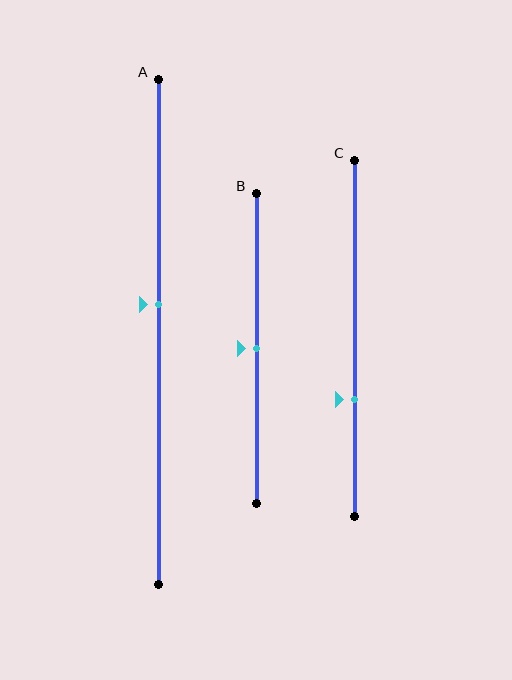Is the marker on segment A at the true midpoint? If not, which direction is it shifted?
No, the marker on segment A is shifted upward by about 5% of the segment length.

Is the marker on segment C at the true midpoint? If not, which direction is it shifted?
No, the marker on segment C is shifted downward by about 17% of the segment length.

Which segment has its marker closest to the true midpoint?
Segment B has its marker closest to the true midpoint.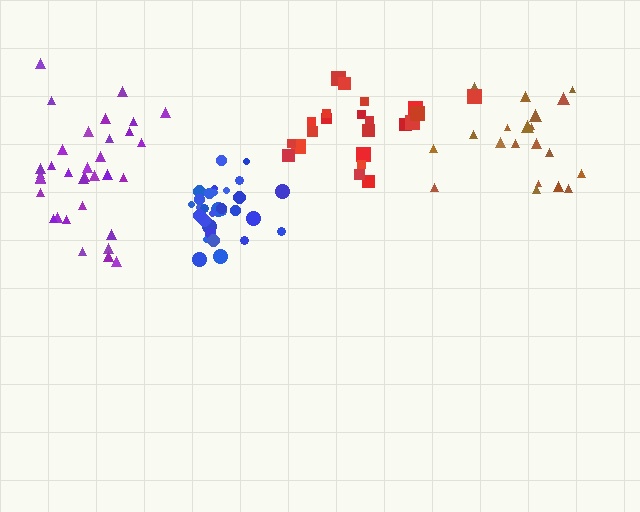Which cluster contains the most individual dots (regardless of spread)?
Purple (35).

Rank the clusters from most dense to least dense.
blue, red, brown, purple.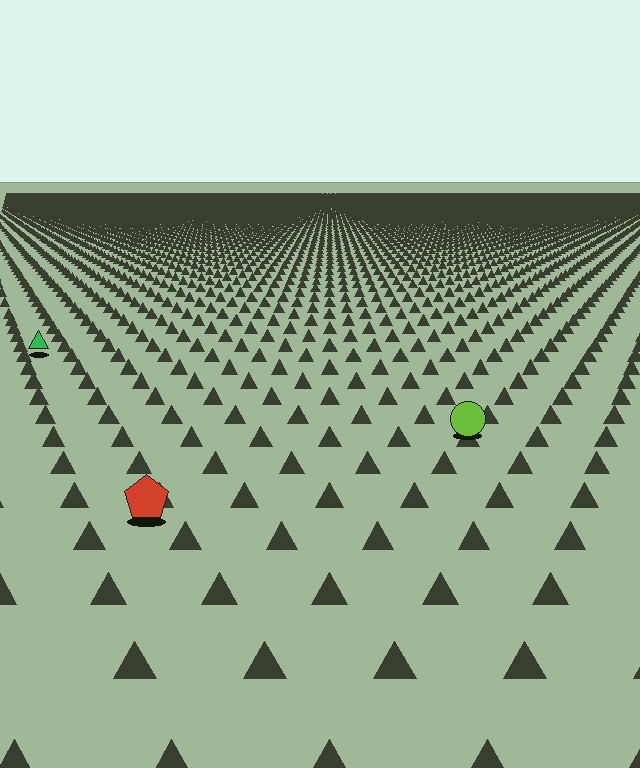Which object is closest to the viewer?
The red pentagon is closest. The texture marks near it are larger and more spread out.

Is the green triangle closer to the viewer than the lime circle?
No. The lime circle is closer — you can tell from the texture gradient: the ground texture is coarser near it.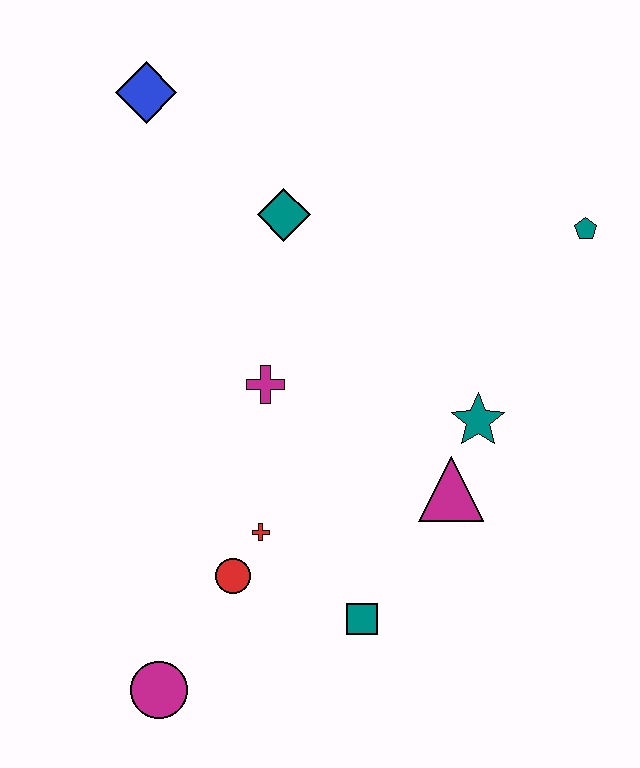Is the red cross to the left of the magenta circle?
No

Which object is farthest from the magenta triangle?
The blue diamond is farthest from the magenta triangle.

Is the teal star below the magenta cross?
Yes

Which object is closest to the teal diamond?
The magenta cross is closest to the teal diamond.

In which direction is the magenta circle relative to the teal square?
The magenta circle is to the left of the teal square.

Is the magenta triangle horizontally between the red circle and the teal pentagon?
Yes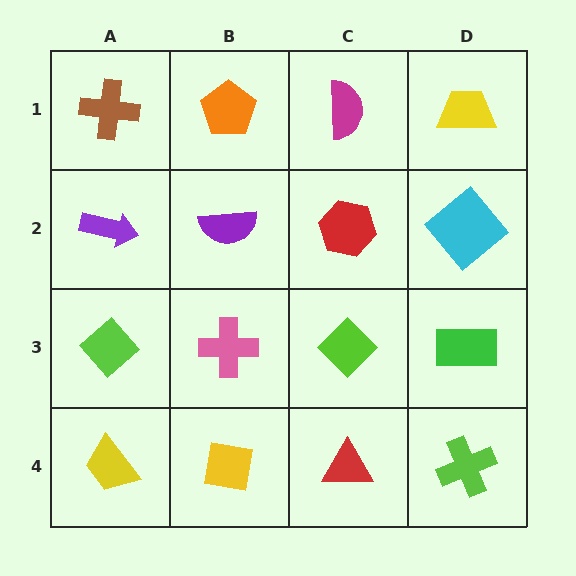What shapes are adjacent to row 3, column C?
A red hexagon (row 2, column C), a red triangle (row 4, column C), a pink cross (row 3, column B), a green rectangle (row 3, column D).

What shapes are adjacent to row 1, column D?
A cyan diamond (row 2, column D), a magenta semicircle (row 1, column C).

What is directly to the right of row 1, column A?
An orange pentagon.